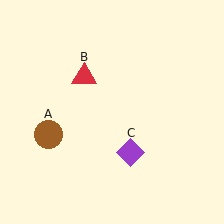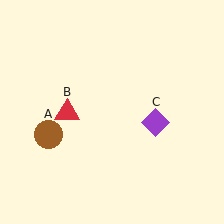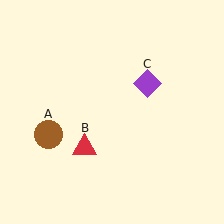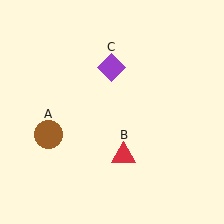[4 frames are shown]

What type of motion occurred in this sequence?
The red triangle (object B), purple diamond (object C) rotated counterclockwise around the center of the scene.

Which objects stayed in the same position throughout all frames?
Brown circle (object A) remained stationary.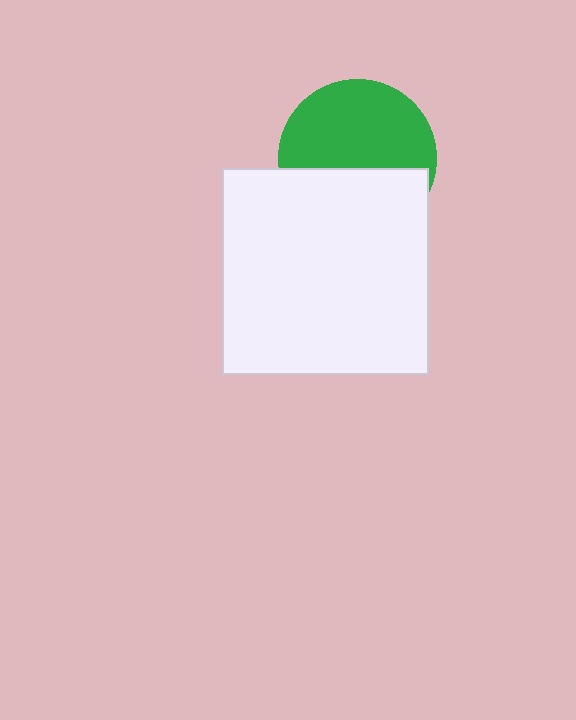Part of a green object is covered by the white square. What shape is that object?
It is a circle.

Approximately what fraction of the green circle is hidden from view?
Roughly 42% of the green circle is hidden behind the white square.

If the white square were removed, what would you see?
You would see the complete green circle.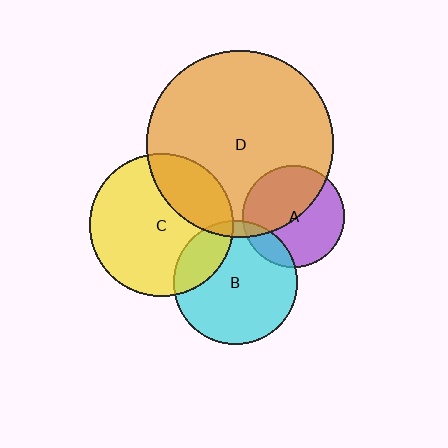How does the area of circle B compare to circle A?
Approximately 1.4 times.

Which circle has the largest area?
Circle D (orange).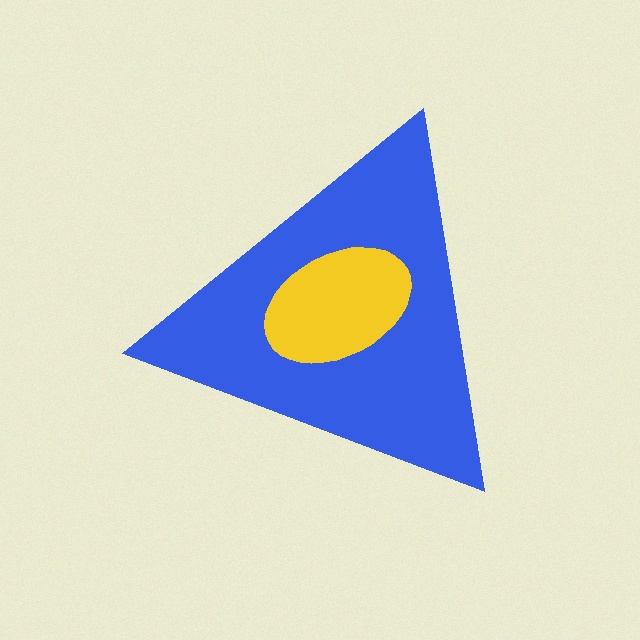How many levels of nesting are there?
2.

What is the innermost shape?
The yellow ellipse.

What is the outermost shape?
The blue triangle.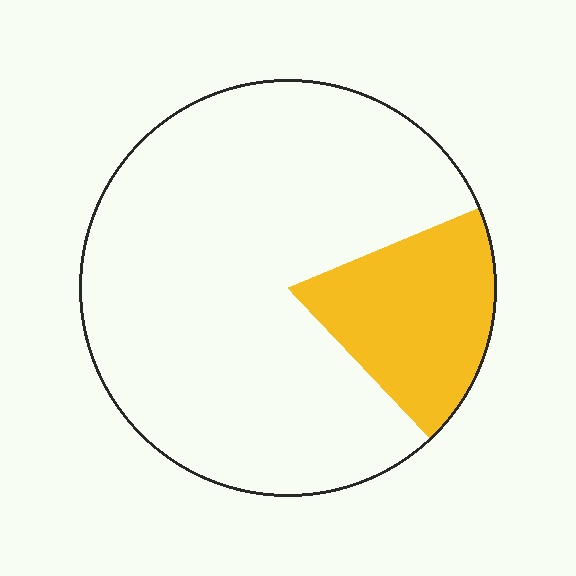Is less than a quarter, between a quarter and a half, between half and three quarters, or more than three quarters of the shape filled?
Less than a quarter.